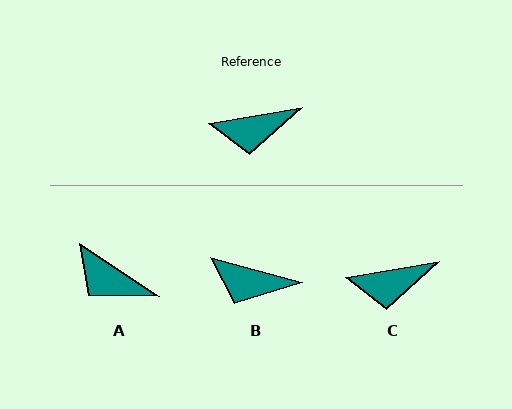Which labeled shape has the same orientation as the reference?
C.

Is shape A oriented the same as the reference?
No, it is off by about 42 degrees.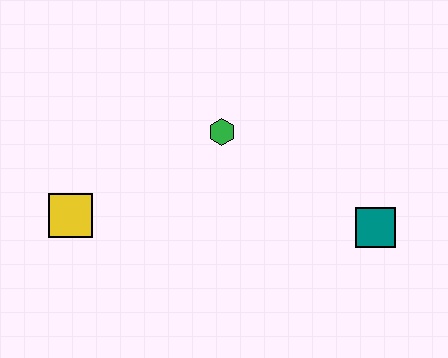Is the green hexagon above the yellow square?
Yes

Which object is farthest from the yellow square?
The teal square is farthest from the yellow square.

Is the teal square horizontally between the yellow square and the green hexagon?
No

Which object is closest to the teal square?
The green hexagon is closest to the teal square.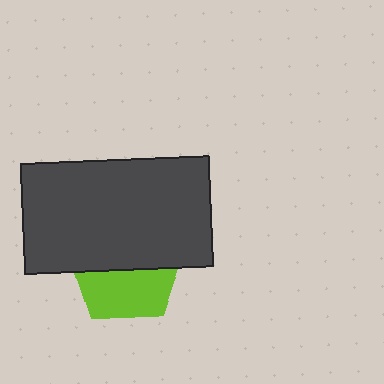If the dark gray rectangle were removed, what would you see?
You would see the complete lime pentagon.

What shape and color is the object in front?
The object in front is a dark gray rectangle.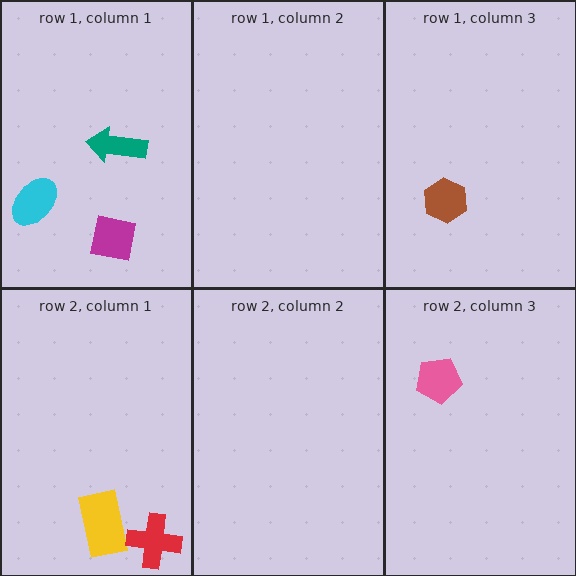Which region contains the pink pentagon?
The row 2, column 3 region.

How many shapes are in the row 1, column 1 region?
3.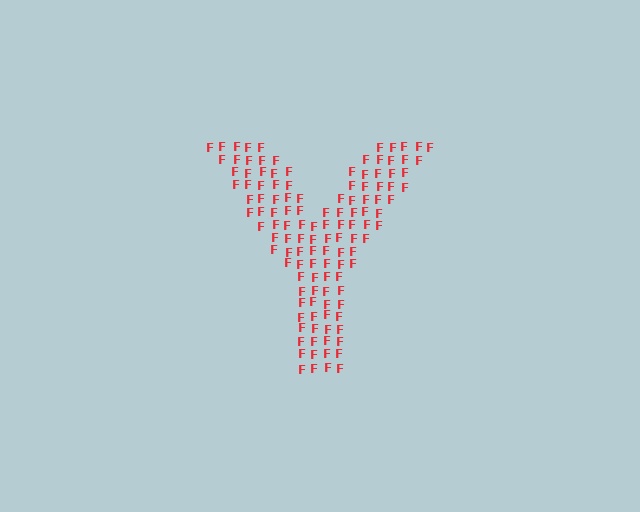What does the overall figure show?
The overall figure shows the letter Y.